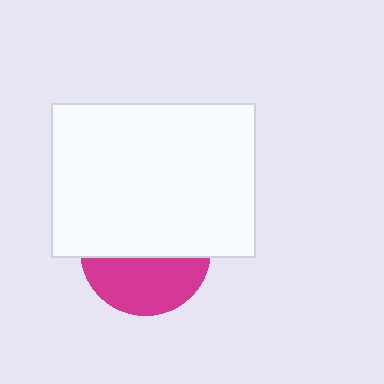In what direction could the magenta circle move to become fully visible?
The magenta circle could move down. That would shift it out from behind the white rectangle entirely.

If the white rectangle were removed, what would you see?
You would see the complete magenta circle.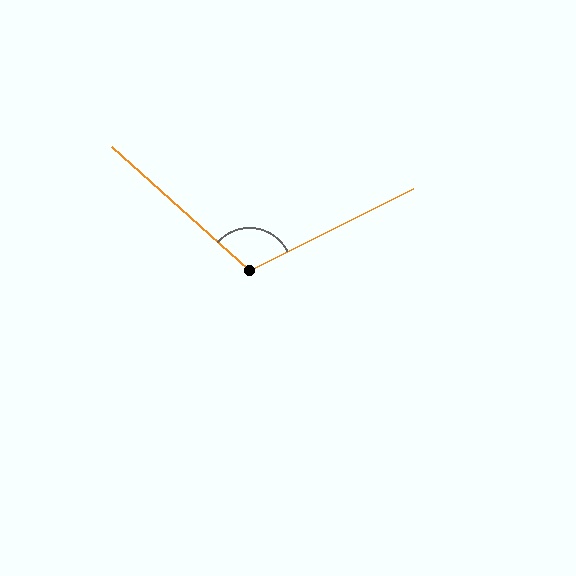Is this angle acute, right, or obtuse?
It is obtuse.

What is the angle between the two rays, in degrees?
Approximately 112 degrees.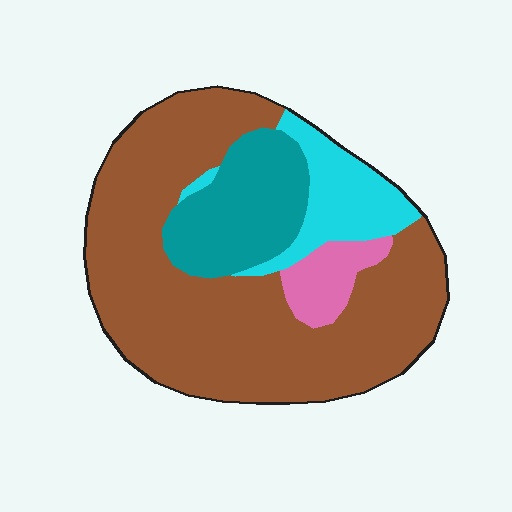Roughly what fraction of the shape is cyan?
Cyan takes up less than a sixth of the shape.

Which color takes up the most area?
Brown, at roughly 65%.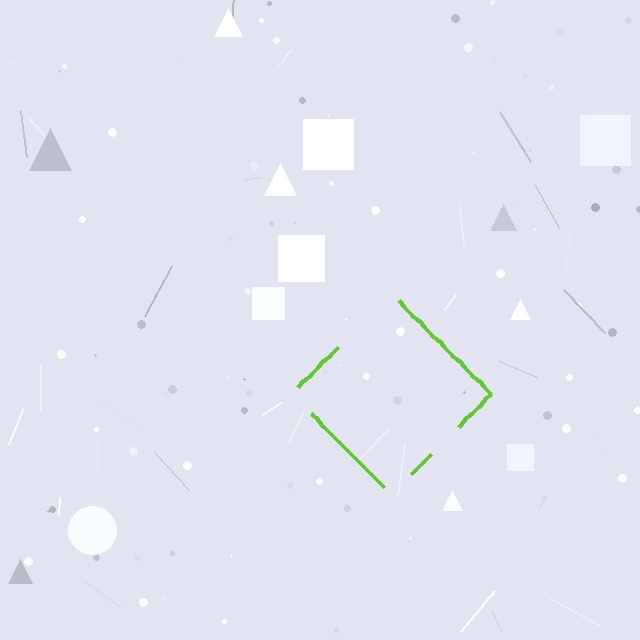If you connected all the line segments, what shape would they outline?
They would outline a diamond.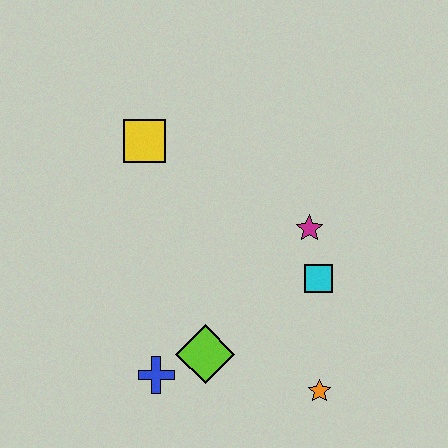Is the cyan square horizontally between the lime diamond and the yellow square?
No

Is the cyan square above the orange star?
Yes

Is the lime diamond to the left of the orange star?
Yes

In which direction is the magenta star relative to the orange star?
The magenta star is above the orange star.